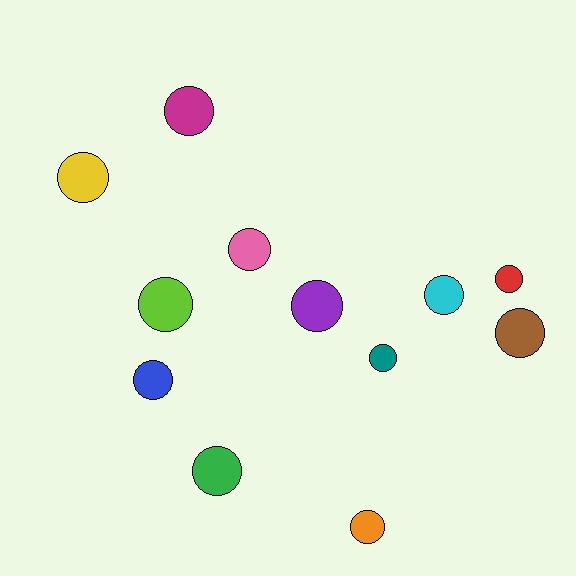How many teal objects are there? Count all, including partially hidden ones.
There is 1 teal object.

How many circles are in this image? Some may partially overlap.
There are 12 circles.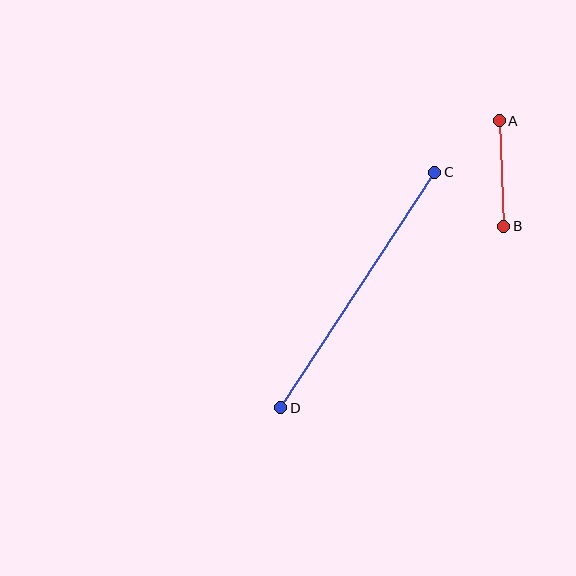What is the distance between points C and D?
The distance is approximately 281 pixels.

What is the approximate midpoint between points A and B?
The midpoint is at approximately (501, 174) pixels.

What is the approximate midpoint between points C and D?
The midpoint is at approximately (358, 290) pixels.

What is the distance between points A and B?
The distance is approximately 106 pixels.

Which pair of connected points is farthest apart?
Points C and D are farthest apart.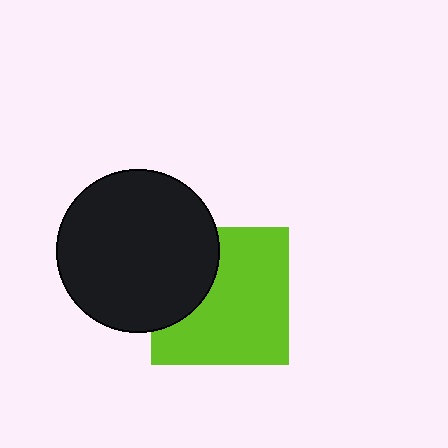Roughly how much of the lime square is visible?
Most of it is visible (roughly 70%).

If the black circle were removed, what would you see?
You would see the complete lime square.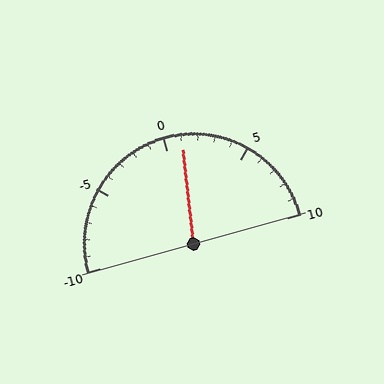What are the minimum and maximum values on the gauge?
The gauge ranges from -10 to 10.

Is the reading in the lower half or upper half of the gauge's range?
The reading is in the upper half of the range (-10 to 10).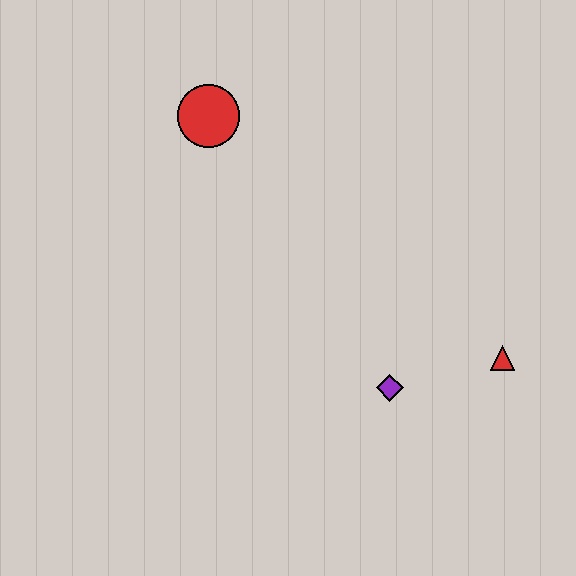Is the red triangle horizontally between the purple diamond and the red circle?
No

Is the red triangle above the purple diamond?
Yes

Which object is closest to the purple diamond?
The red triangle is closest to the purple diamond.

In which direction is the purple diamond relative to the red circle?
The purple diamond is below the red circle.